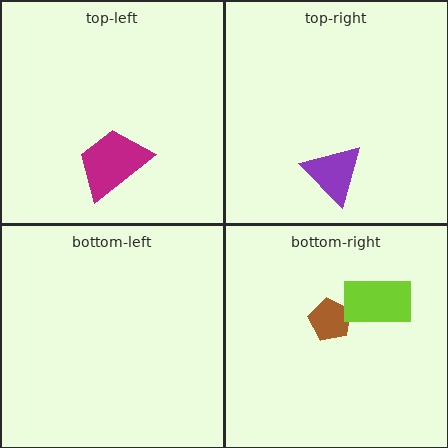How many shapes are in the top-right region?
1.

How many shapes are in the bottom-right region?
2.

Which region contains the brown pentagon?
The bottom-right region.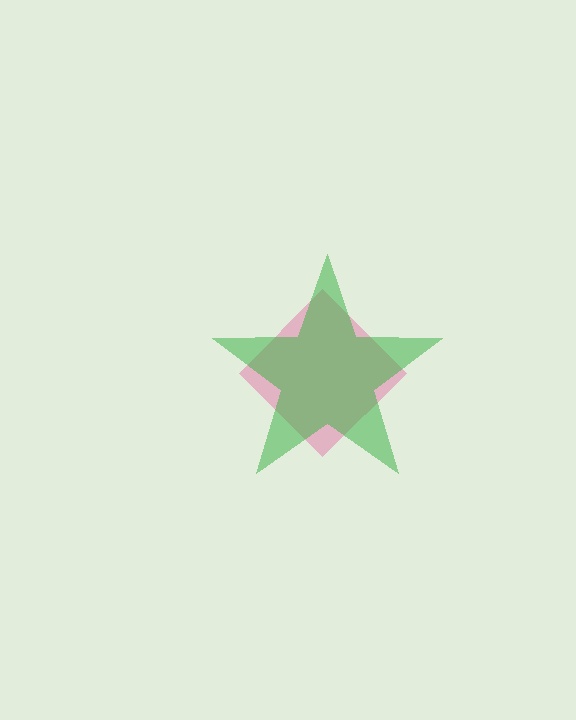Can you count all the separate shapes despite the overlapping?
Yes, there are 2 separate shapes.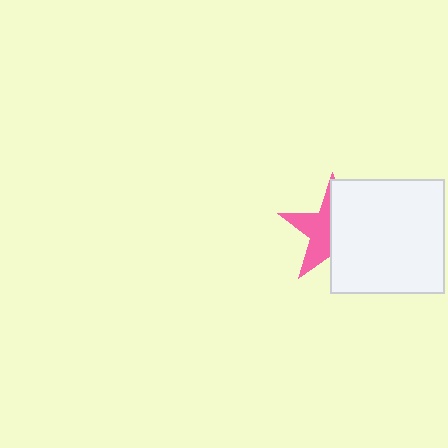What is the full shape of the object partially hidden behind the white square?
The partially hidden object is a pink star.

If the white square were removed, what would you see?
You would see the complete pink star.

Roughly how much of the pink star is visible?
A small part of it is visible (roughly 44%).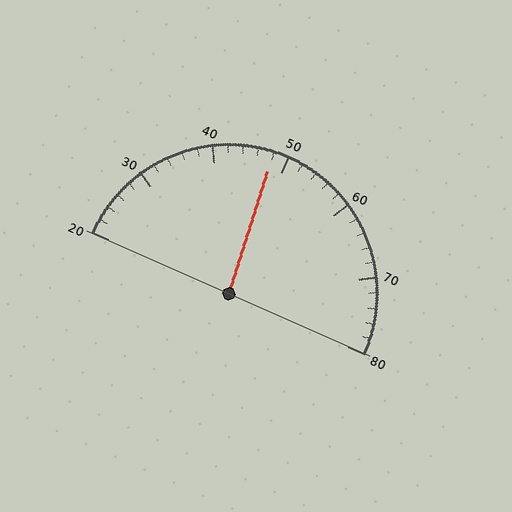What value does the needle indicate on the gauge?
The needle indicates approximately 48.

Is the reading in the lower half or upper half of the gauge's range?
The reading is in the lower half of the range (20 to 80).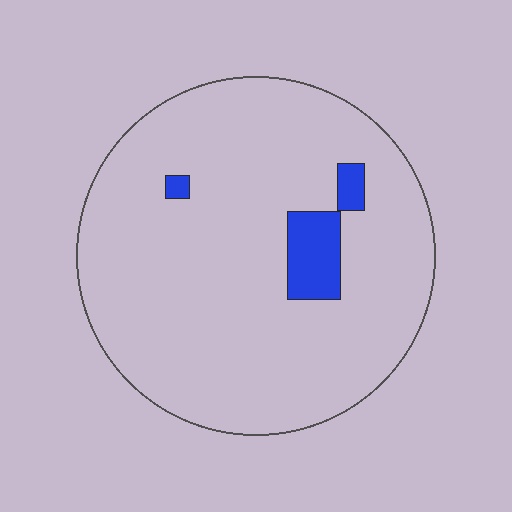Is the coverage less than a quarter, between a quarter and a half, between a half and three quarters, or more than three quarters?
Less than a quarter.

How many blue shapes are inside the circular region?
3.